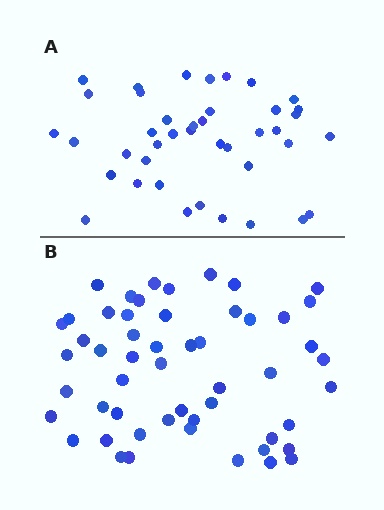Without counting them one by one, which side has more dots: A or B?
Region B (the bottom region) has more dots.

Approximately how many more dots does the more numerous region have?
Region B has roughly 12 or so more dots than region A.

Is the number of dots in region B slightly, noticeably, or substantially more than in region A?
Region B has noticeably more, but not dramatically so. The ratio is roughly 1.3 to 1.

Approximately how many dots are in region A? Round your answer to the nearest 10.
About 40 dots. (The exact count is 41, which rounds to 40.)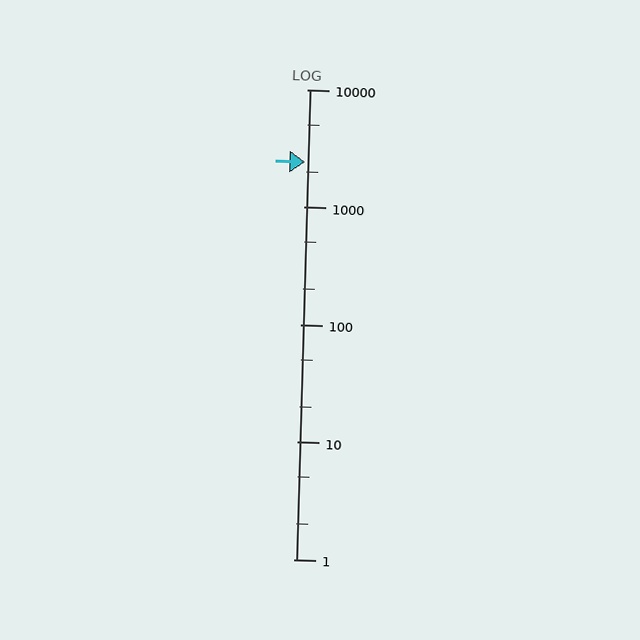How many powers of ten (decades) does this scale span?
The scale spans 4 decades, from 1 to 10000.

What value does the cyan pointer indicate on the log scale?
The pointer indicates approximately 2400.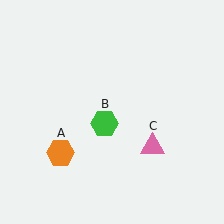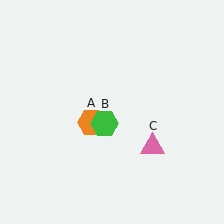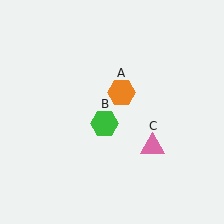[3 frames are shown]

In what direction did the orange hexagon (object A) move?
The orange hexagon (object A) moved up and to the right.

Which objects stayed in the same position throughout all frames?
Green hexagon (object B) and pink triangle (object C) remained stationary.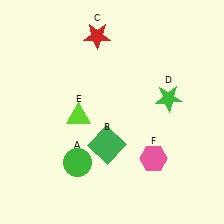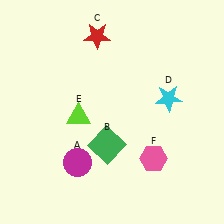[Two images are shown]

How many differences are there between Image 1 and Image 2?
There are 2 differences between the two images.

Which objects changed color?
A changed from green to magenta. D changed from green to cyan.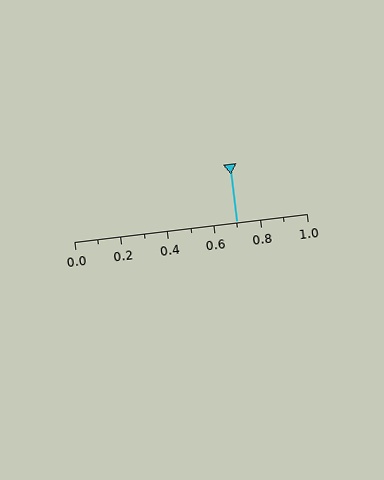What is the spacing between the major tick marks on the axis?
The major ticks are spaced 0.2 apart.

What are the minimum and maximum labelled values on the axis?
The axis runs from 0.0 to 1.0.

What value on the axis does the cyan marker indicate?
The marker indicates approximately 0.7.